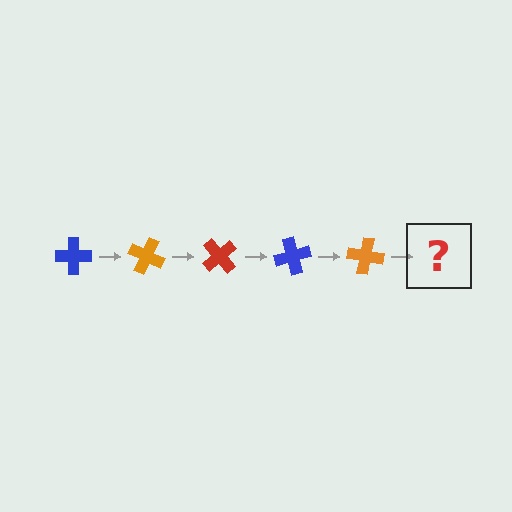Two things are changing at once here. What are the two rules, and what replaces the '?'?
The two rules are that it rotates 25 degrees each step and the color cycles through blue, orange, and red. The '?' should be a red cross, rotated 125 degrees from the start.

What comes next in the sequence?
The next element should be a red cross, rotated 125 degrees from the start.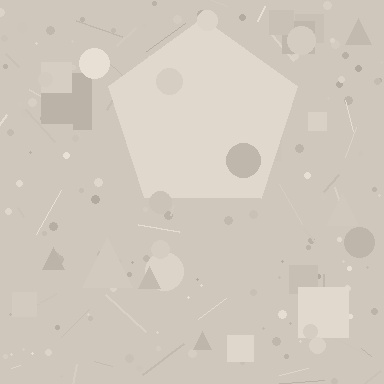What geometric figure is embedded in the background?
A pentagon is embedded in the background.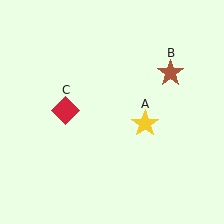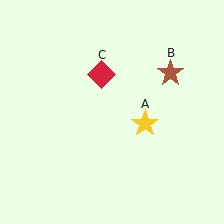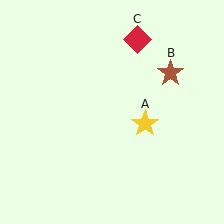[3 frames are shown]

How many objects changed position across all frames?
1 object changed position: red diamond (object C).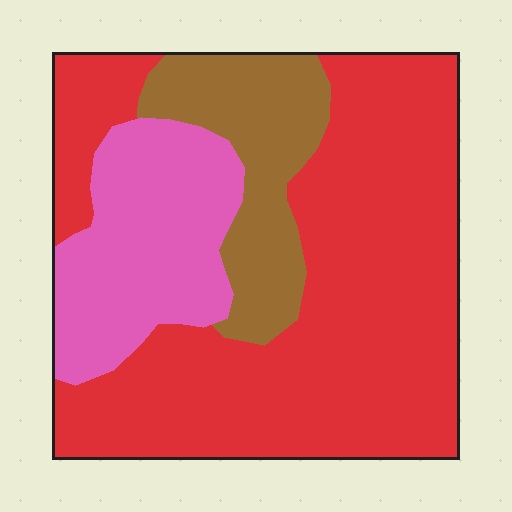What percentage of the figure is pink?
Pink takes up about one fifth (1/5) of the figure.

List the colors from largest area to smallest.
From largest to smallest: red, pink, brown.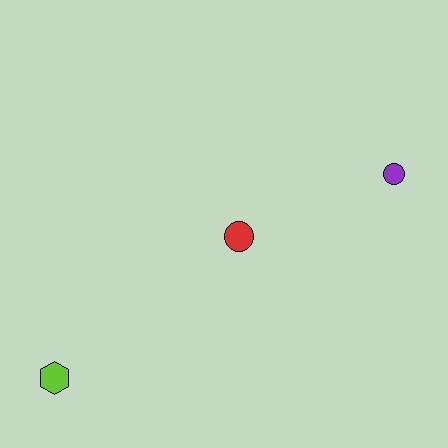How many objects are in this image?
There are 3 objects.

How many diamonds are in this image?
There are no diamonds.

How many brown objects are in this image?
There are no brown objects.